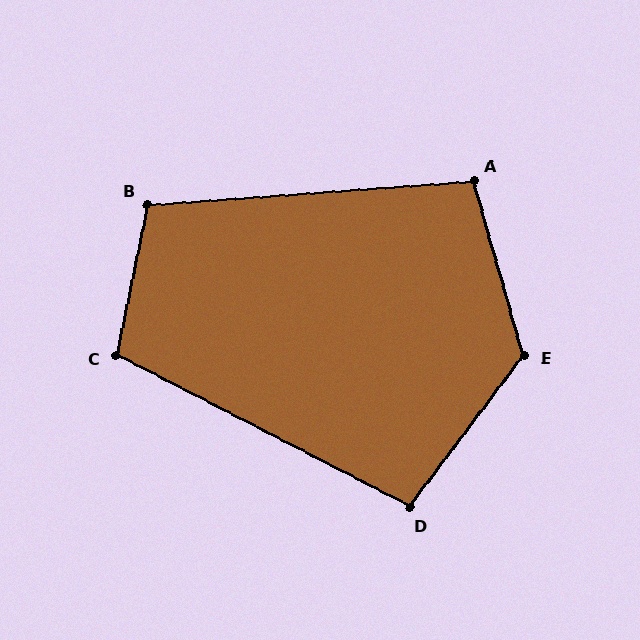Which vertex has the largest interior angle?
E, at approximately 127 degrees.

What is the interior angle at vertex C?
Approximately 105 degrees (obtuse).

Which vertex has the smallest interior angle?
D, at approximately 100 degrees.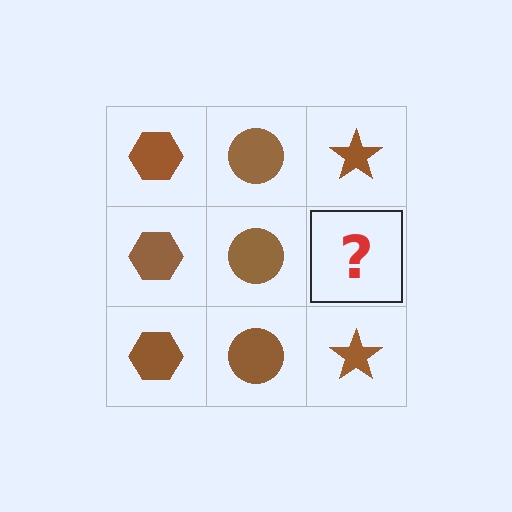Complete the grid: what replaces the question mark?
The question mark should be replaced with a brown star.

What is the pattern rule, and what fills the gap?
The rule is that each column has a consistent shape. The gap should be filled with a brown star.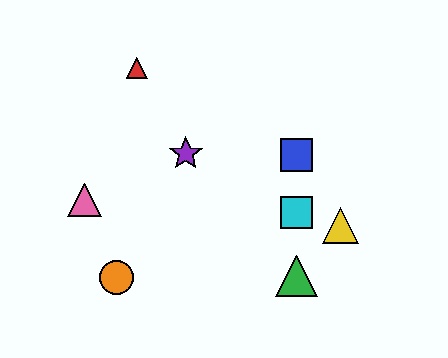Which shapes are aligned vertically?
The blue square, the green triangle, the cyan square are aligned vertically.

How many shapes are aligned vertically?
3 shapes (the blue square, the green triangle, the cyan square) are aligned vertically.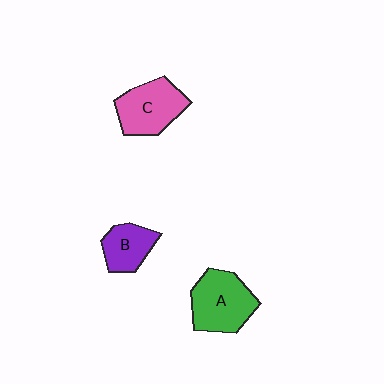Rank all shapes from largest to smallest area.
From largest to smallest: A (green), C (pink), B (purple).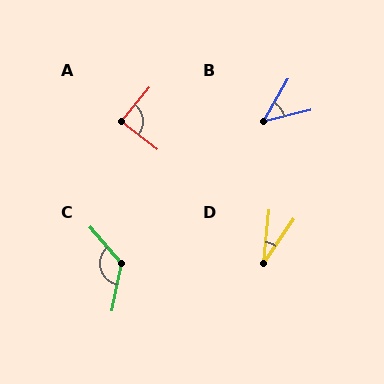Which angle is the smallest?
D, at approximately 29 degrees.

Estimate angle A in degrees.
Approximately 88 degrees.